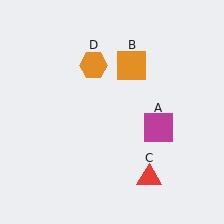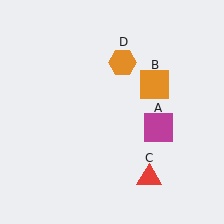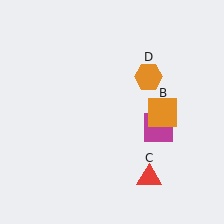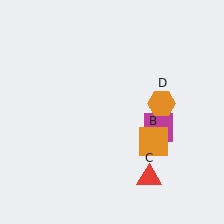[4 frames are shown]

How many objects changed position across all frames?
2 objects changed position: orange square (object B), orange hexagon (object D).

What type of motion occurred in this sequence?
The orange square (object B), orange hexagon (object D) rotated clockwise around the center of the scene.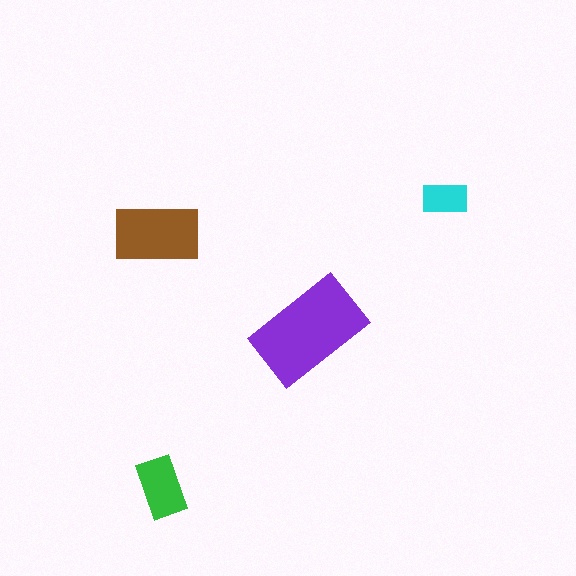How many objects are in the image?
There are 4 objects in the image.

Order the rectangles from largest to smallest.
the purple one, the brown one, the green one, the cyan one.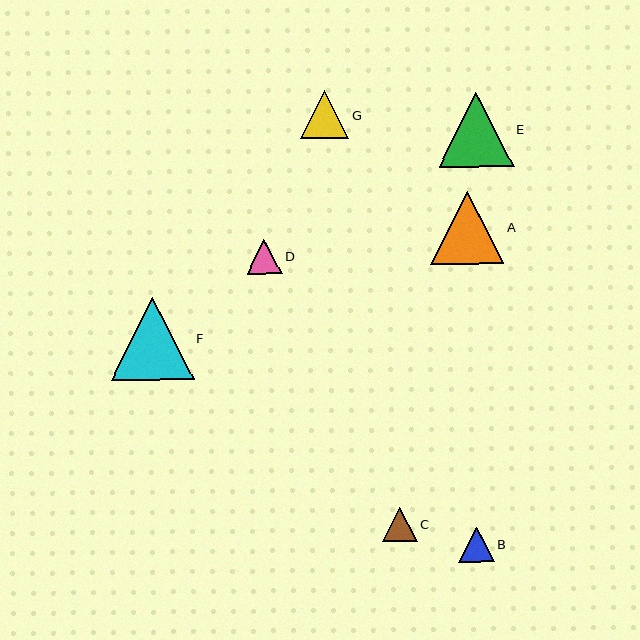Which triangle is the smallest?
Triangle C is the smallest with a size of approximately 34 pixels.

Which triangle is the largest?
Triangle F is the largest with a size of approximately 83 pixels.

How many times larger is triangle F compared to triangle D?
Triangle F is approximately 2.3 times the size of triangle D.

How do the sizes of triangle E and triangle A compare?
Triangle E and triangle A are approximately the same size.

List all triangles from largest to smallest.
From largest to smallest: F, E, A, G, D, B, C.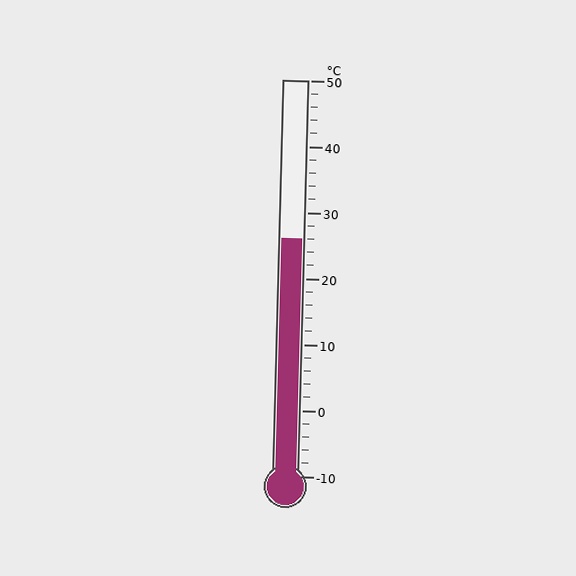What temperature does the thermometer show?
The thermometer shows approximately 26°C.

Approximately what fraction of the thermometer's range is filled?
The thermometer is filled to approximately 60% of its range.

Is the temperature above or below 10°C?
The temperature is above 10°C.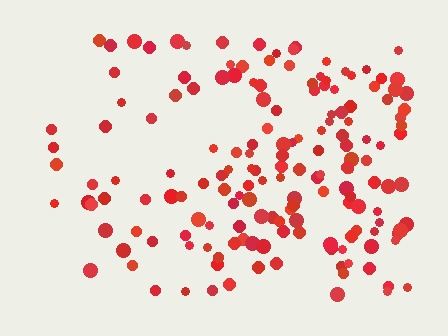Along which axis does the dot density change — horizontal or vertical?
Horizontal.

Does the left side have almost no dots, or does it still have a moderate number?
Still a moderate number, just noticeably fewer than the right.